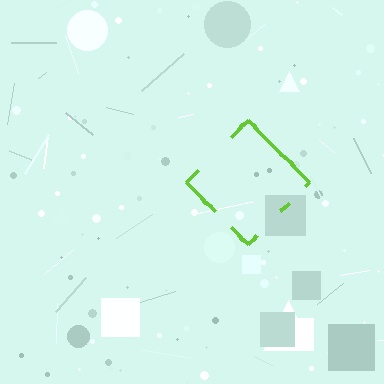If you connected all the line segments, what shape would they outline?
They would outline a diamond.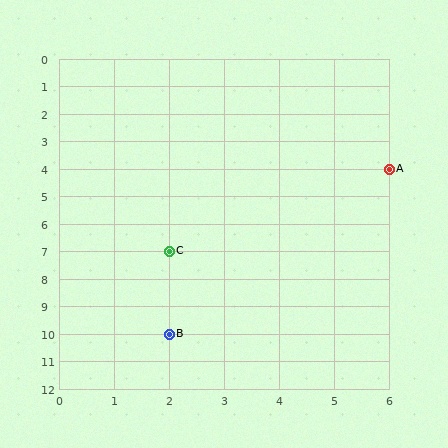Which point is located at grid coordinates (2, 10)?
Point B is at (2, 10).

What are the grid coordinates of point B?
Point B is at grid coordinates (2, 10).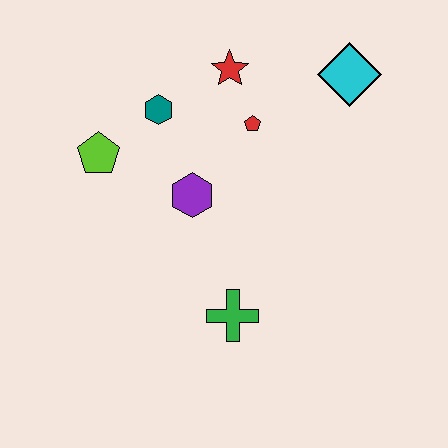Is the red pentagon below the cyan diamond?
Yes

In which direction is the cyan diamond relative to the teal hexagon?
The cyan diamond is to the right of the teal hexagon.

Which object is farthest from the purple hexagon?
The cyan diamond is farthest from the purple hexagon.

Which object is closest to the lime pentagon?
The teal hexagon is closest to the lime pentagon.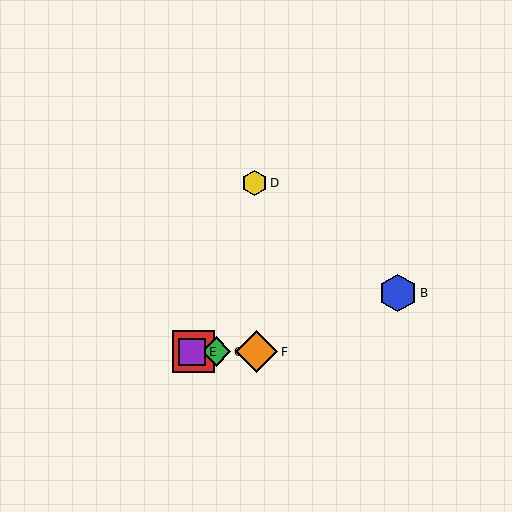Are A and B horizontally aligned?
No, A is at y≈352 and B is at y≈293.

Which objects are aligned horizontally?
Objects A, C, E, F are aligned horizontally.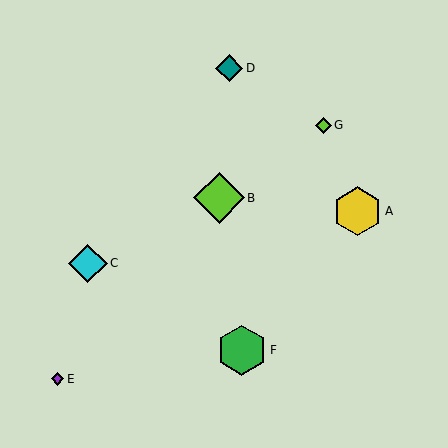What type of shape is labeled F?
Shape F is a green hexagon.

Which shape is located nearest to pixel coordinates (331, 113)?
The lime diamond (labeled G) at (324, 125) is nearest to that location.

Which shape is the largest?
The lime diamond (labeled B) is the largest.